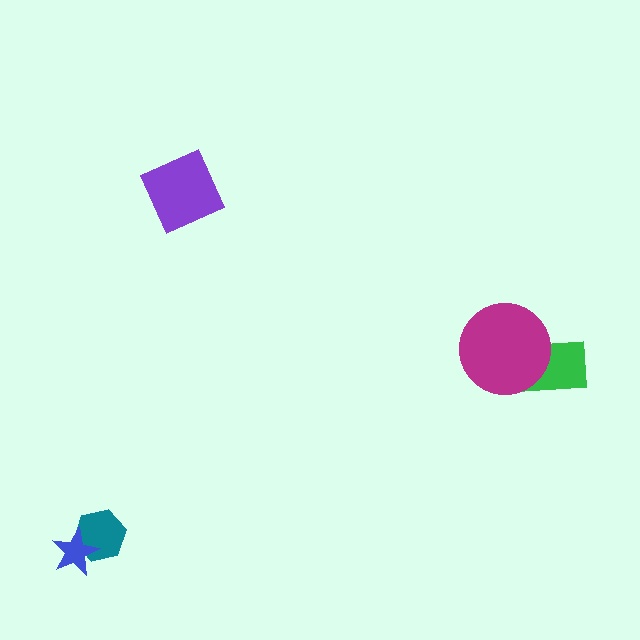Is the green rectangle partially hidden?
Yes, it is partially covered by another shape.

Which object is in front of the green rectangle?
The magenta circle is in front of the green rectangle.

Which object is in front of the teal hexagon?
The blue star is in front of the teal hexagon.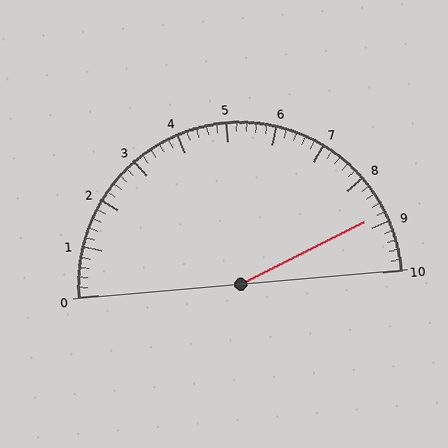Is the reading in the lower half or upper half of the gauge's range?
The reading is in the upper half of the range (0 to 10).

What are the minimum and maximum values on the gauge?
The gauge ranges from 0 to 10.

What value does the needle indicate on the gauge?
The needle indicates approximately 8.8.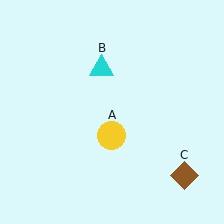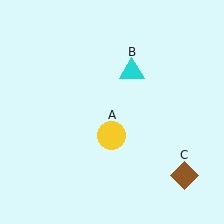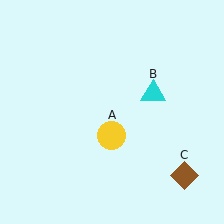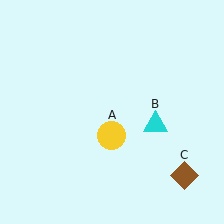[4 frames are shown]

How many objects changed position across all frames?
1 object changed position: cyan triangle (object B).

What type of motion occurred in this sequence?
The cyan triangle (object B) rotated clockwise around the center of the scene.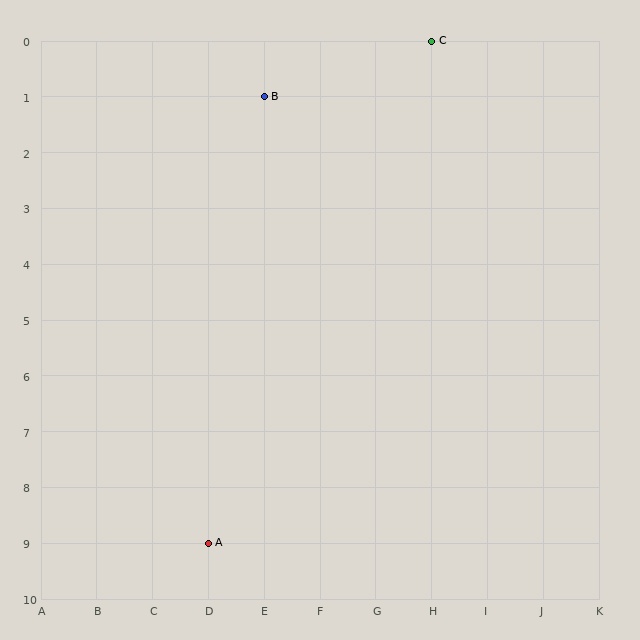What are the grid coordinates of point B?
Point B is at grid coordinates (E, 1).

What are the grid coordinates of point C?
Point C is at grid coordinates (H, 0).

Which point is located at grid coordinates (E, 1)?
Point B is at (E, 1).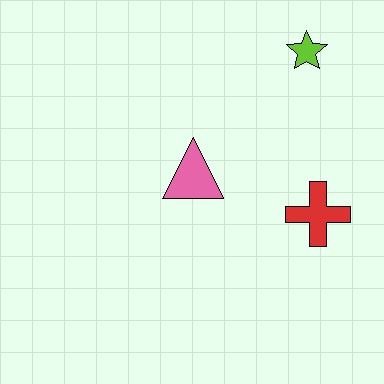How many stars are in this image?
There is 1 star.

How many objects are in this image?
There are 3 objects.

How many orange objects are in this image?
There are no orange objects.